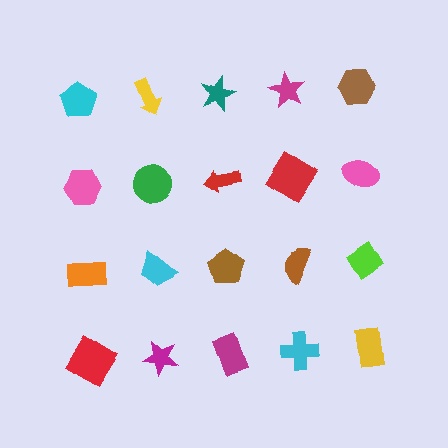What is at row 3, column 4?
A brown semicircle.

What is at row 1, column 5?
A brown hexagon.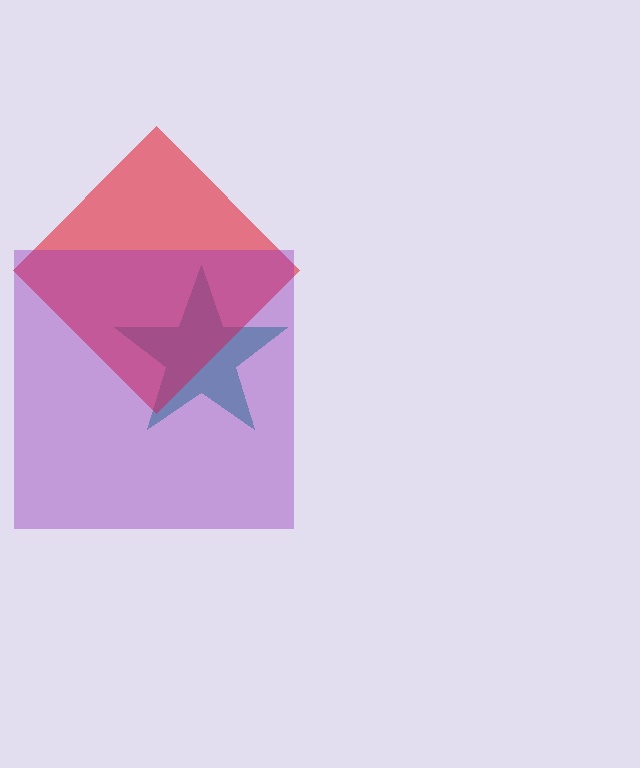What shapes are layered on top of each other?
The layered shapes are: a teal star, a red diamond, a purple square.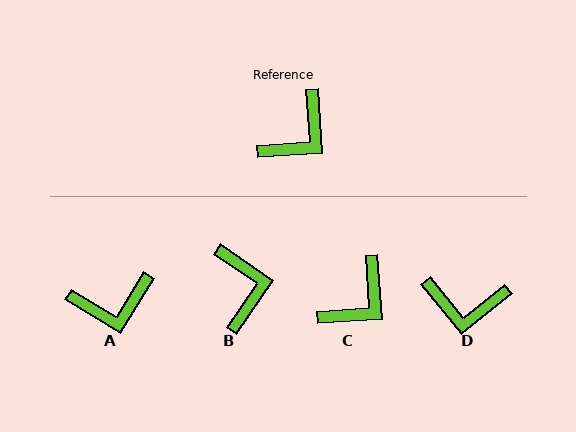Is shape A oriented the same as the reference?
No, it is off by about 35 degrees.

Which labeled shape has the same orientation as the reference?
C.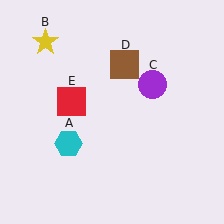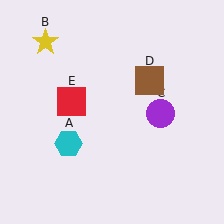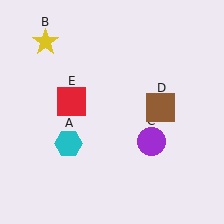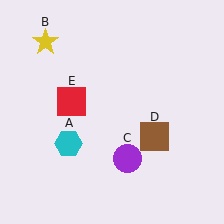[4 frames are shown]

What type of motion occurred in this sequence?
The purple circle (object C), brown square (object D) rotated clockwise around the center of the scene.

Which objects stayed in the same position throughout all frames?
Cyan hexagon (object A) and yellow star (object B) and red square (object E) remained stationary.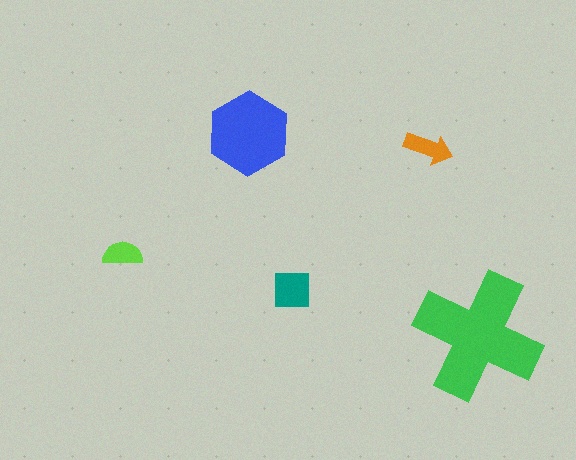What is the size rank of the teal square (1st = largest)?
3rd.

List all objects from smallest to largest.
The lime semicircle, the orange arrow, the teal square, the blue hexagon, the green cross.